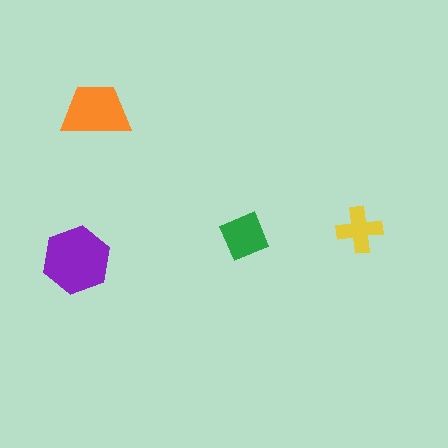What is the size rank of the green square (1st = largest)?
3rd.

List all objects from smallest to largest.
The yellow cross, the green square, the orange trapezoid, the purple hexagon.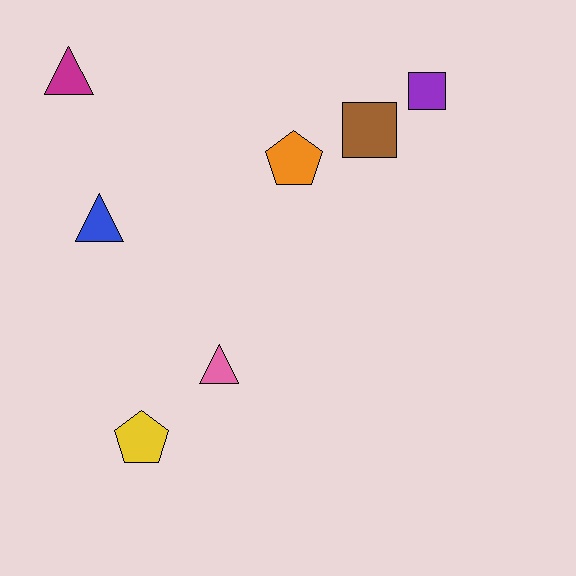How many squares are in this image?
There are 2 squares.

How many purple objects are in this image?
There is 1 purple object.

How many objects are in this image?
There are 7 objects.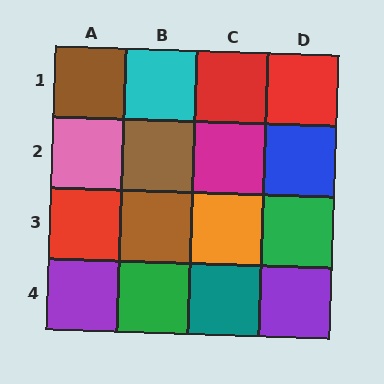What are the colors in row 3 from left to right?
Red, brown, orange, green.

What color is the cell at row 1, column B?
Cyan.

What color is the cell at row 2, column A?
Pink.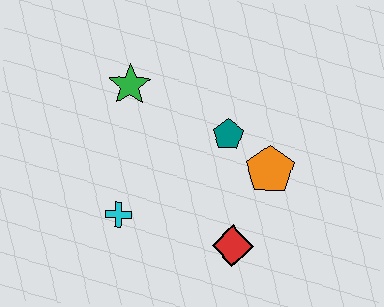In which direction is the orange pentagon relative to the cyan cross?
The orange pentagon is to the right of the cyan cross.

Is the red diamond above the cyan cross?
No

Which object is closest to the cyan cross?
The red diamond is closest to the cyan cross.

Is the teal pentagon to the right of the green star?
Yes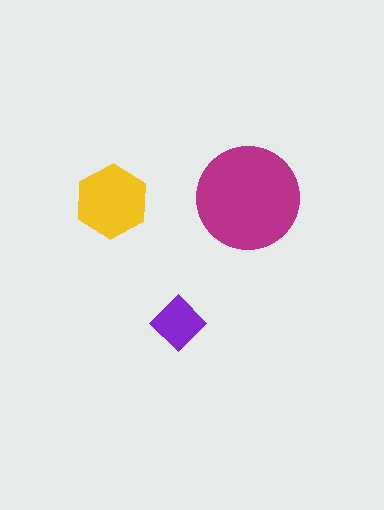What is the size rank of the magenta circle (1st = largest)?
1st.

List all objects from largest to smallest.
The magenta circle, the yellow hexagon, the purple diamond.